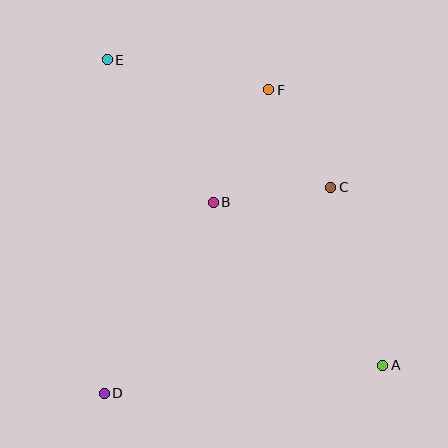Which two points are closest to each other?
Points C and F are closest to each other.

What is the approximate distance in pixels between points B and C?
The distance between B and C is approximately 119 pixels.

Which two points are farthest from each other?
Points A and E are farthest from each other.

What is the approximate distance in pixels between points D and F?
The distance between D and F is approximately 345 pixels.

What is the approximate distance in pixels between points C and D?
The distance between C and D is approximately 306 pixels.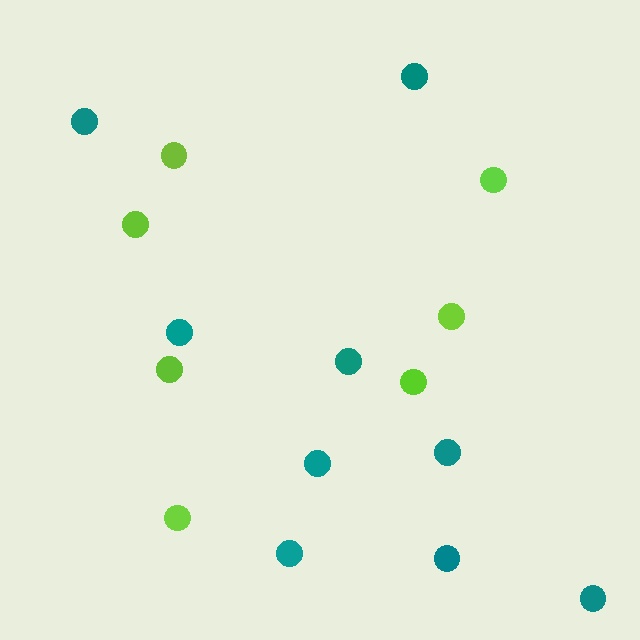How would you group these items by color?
There are 2 groups: one group of lime circles (7) and one group of teal circles (9).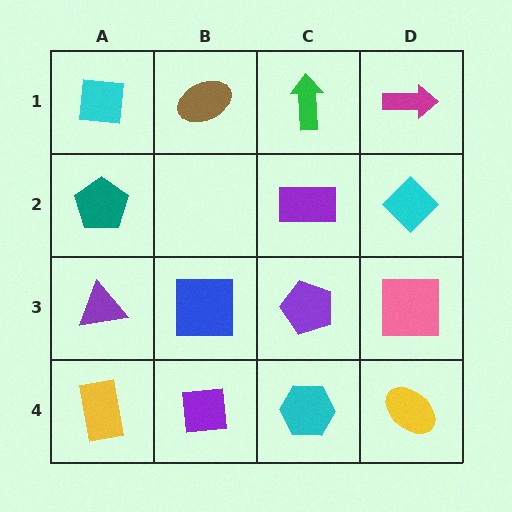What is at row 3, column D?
A pink square.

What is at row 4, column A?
A yellow rectangle.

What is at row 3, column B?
A blue square.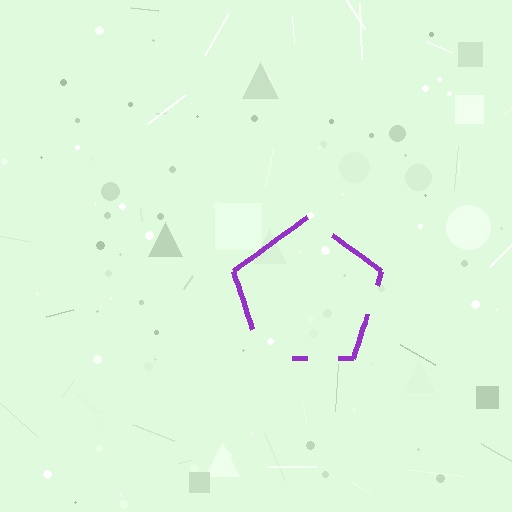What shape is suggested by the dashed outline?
The dashed outline suggests a pentagon.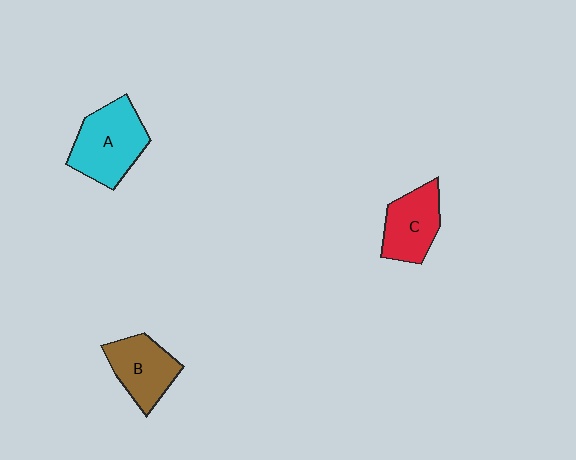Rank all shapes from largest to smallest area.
From largest to smallest: A (cyan), B (brown), C (red).